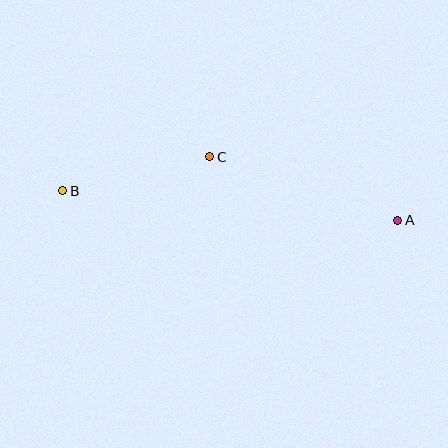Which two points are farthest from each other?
Points A and B are farthest from each other.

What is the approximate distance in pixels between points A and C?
The distance between A and C is approximately 199 pixels.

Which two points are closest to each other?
Points B and C are closest to each other.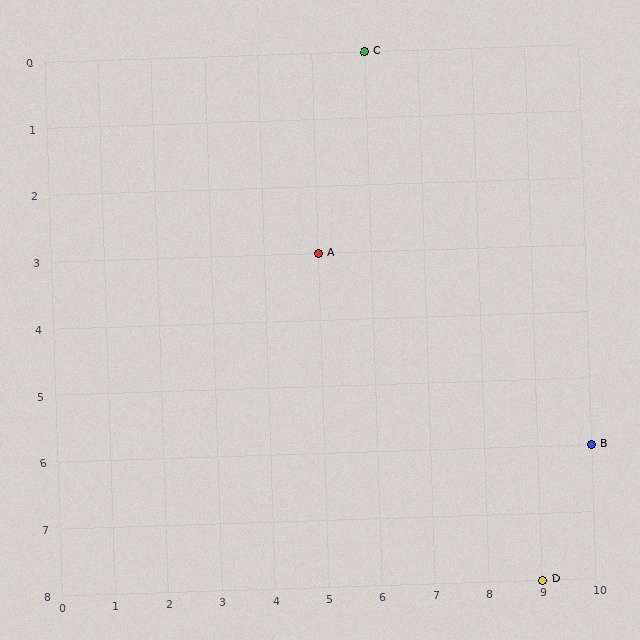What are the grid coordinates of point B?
Point B is at grid coordinates (10, 6).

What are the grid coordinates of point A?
Point A is at grid coordinates (5, 3).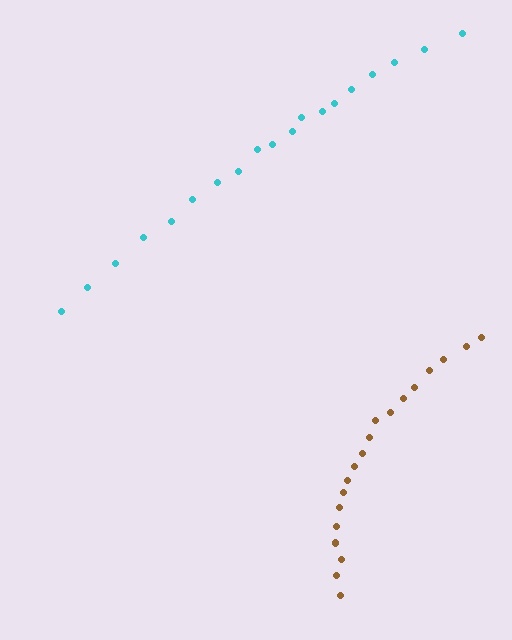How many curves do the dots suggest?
There are 2 distinct paths.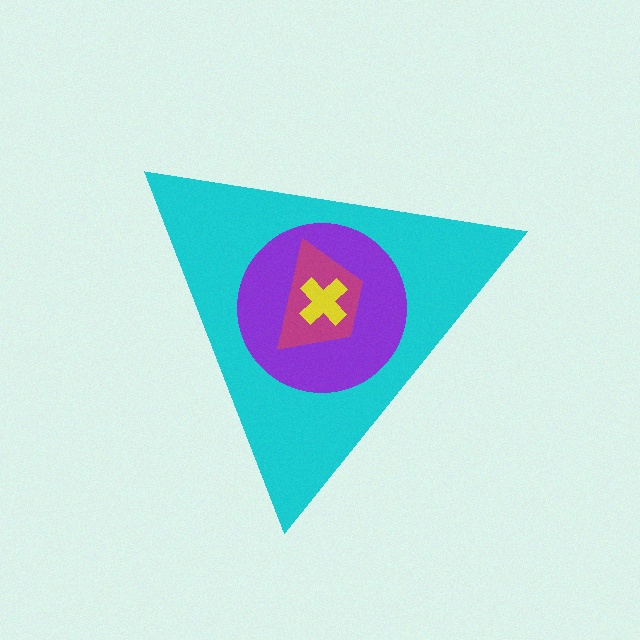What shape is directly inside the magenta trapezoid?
The yellow cross.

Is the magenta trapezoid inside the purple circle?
Yes.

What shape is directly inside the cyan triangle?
The purple circle.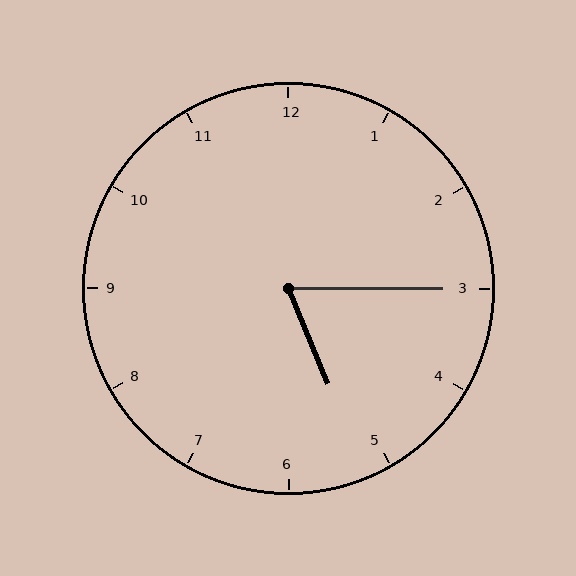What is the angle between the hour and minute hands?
Approximately 68 degrees.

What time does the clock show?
5:15.